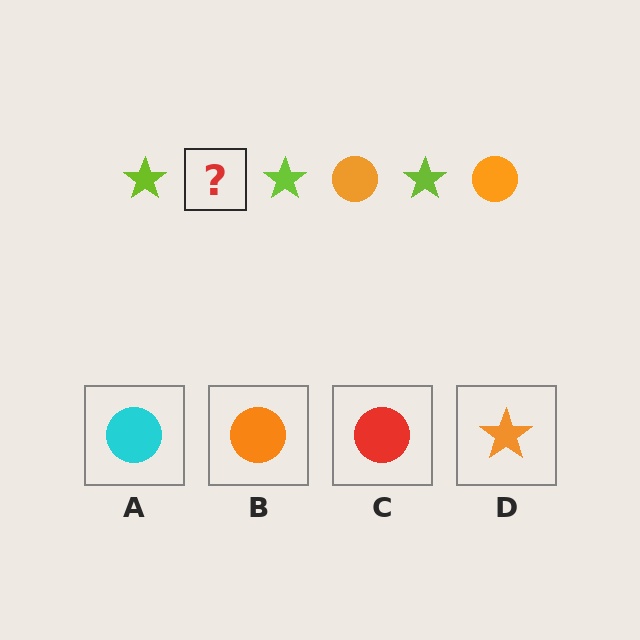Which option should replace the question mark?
Option B.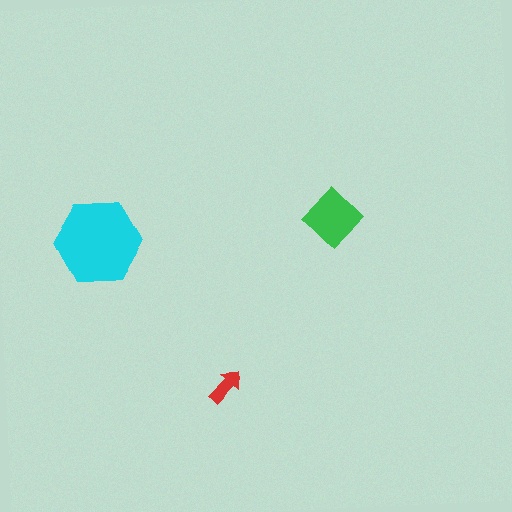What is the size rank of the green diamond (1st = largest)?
2nd.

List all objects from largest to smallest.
The cyan hexagon, the green diamond, the red arrow.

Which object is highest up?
The green diamond is topmost.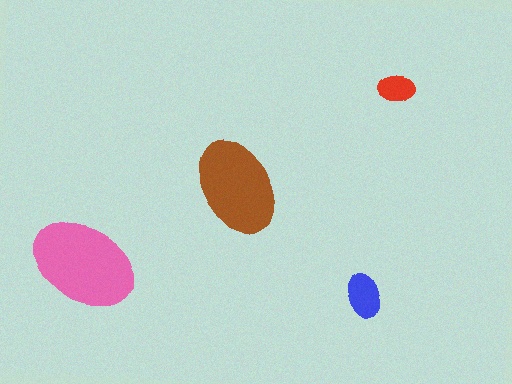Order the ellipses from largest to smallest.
the pink one, the brown one, the blue one, the red one.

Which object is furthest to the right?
The red ellipse is rightmost.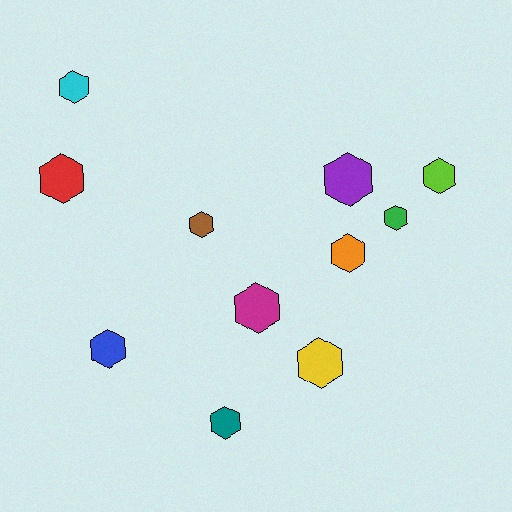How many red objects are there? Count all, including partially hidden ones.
There is 1 red object.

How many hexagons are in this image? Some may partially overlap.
There are 11 hexagons.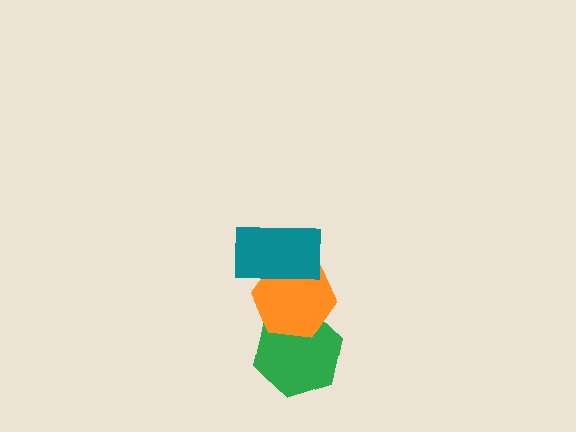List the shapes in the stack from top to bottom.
From top to bottom: the teal rectangle, the orange hexagon, the green hexagon.